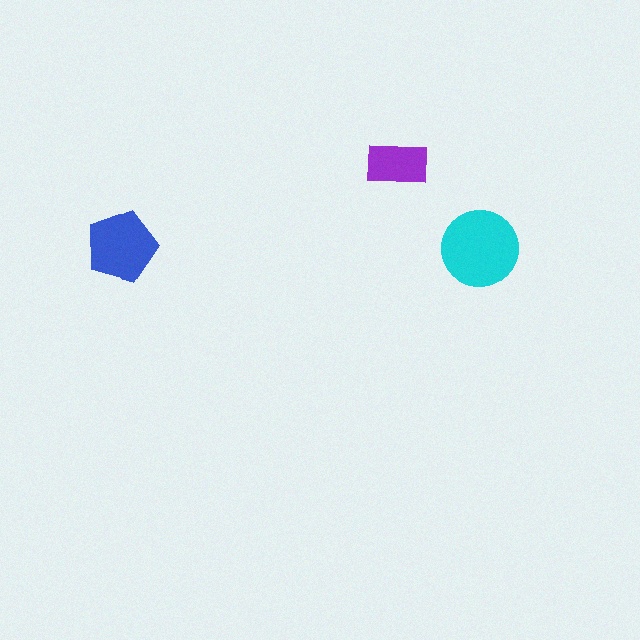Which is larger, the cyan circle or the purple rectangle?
The cyan circle.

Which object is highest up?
The purple rectangle is topmost.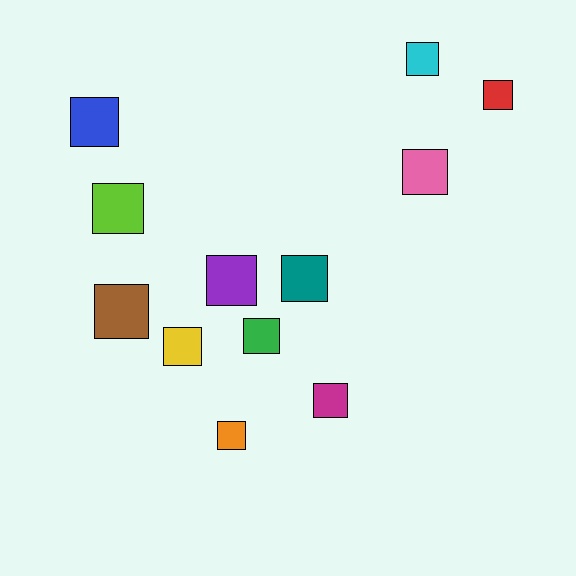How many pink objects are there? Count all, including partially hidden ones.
There is 1 pink object.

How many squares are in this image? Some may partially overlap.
There are 12 squares.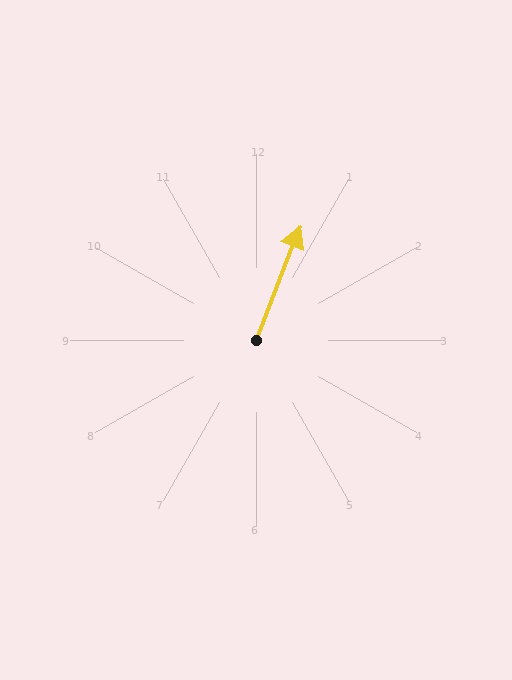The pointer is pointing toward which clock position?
Roughly 1 o'clock.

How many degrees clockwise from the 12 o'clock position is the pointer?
Approximately 21 degrees.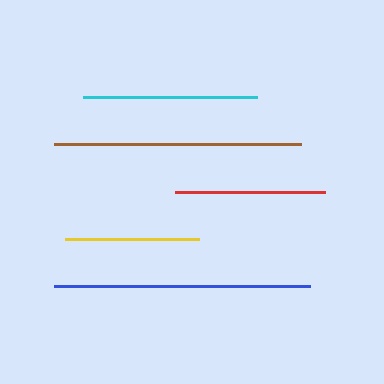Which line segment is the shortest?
The yellow line is the shortest at approximately 134 pixels.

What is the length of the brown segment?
The brown segment is approximately 248 pixels long.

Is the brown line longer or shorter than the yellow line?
The brown line is longer than the yellow line.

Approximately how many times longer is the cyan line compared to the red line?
The cyan line is approximately 1.2 times the length of the red line.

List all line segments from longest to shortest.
From longest to shortest: blue, brown, cyan, red, yellow.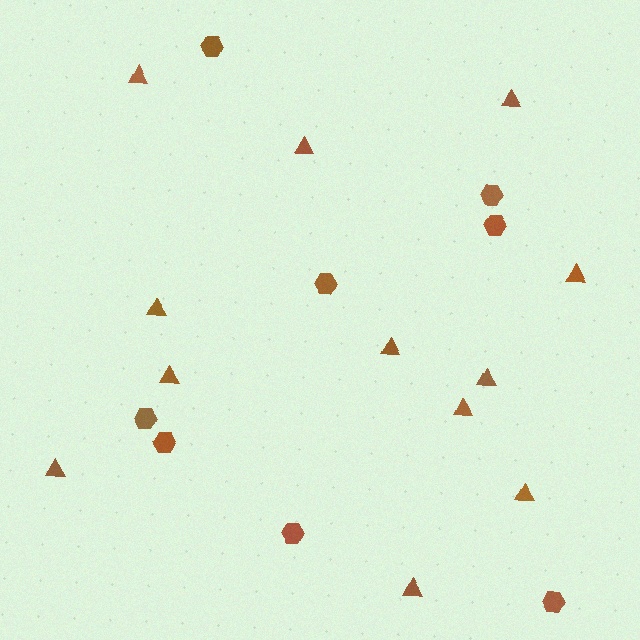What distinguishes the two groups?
There are 2 groups: one group of triangles (12) and one group of hexagons (8).